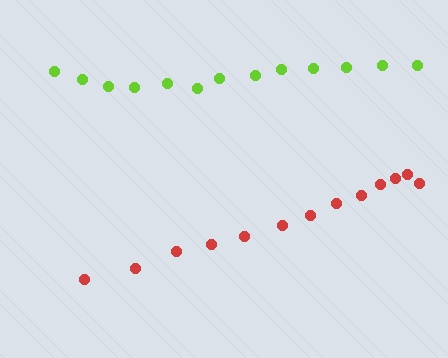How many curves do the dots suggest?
There are 2 distinct paths.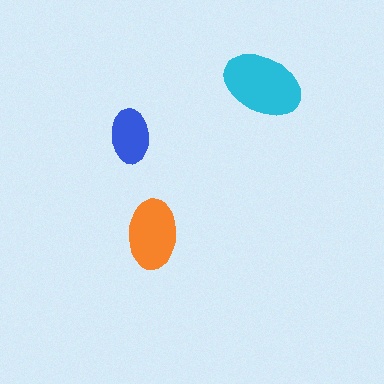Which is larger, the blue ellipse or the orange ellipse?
The orange one.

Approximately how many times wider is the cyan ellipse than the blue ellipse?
About 1.5 times wider.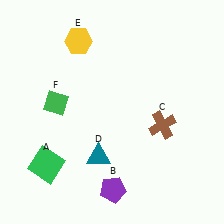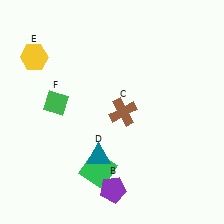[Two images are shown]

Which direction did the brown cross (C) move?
The brown cross (C) moved left.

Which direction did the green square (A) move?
The green square (A) moved right.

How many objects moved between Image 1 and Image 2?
3 objects moved between the two images.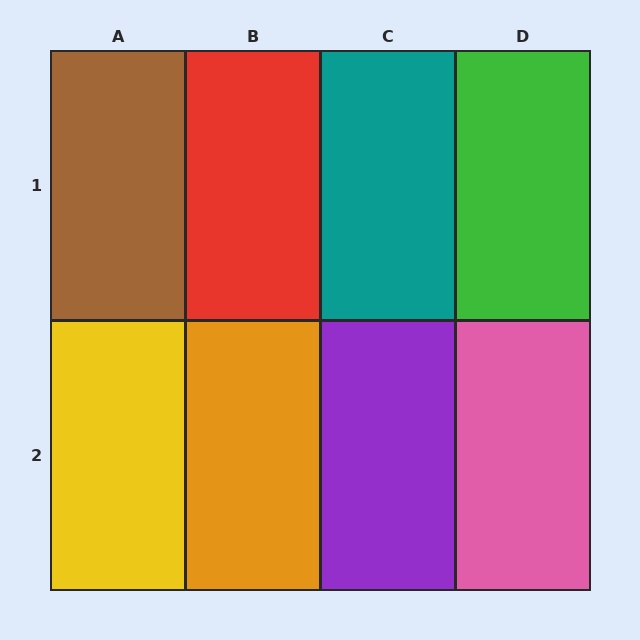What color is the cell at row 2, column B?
Orange.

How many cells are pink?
1 cell is pink.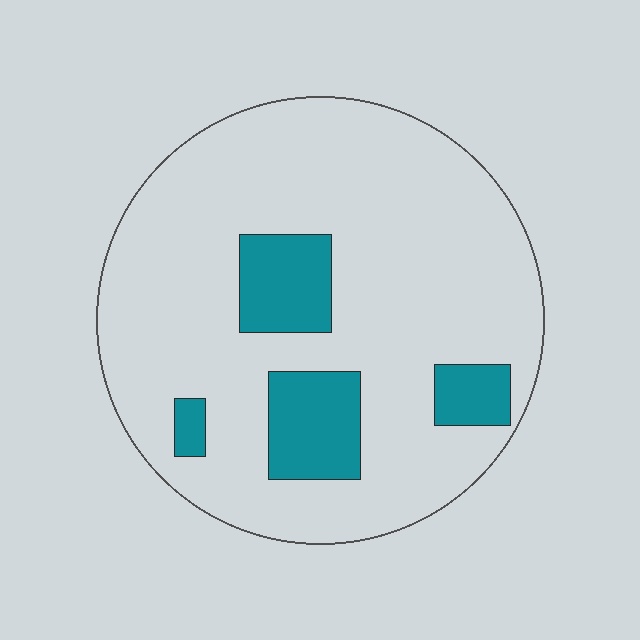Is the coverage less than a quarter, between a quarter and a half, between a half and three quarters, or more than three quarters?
Less than a quarter.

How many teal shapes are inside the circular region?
4.